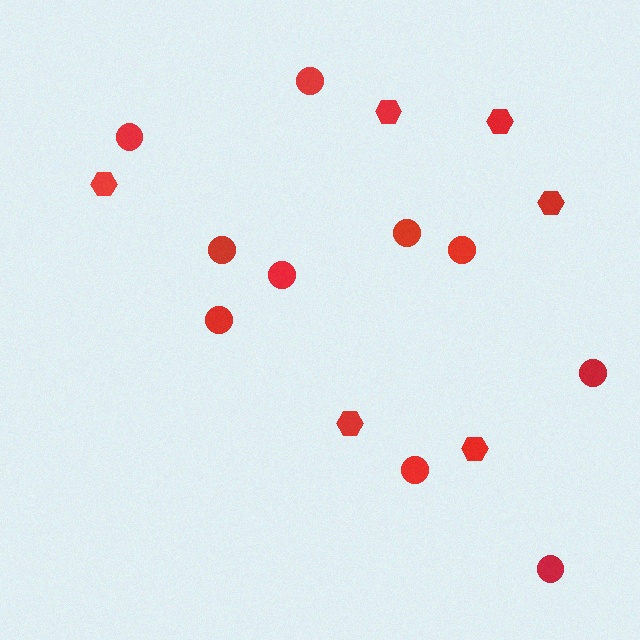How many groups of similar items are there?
There are 2 groups: one group of hexagons (6) and one group of circles (10).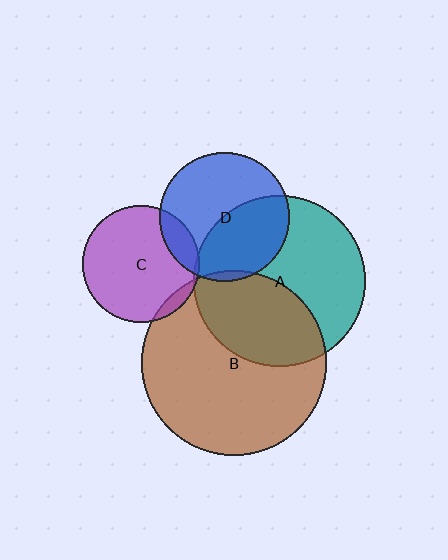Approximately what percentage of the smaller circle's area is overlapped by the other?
Approximately 5%.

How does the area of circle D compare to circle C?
Approximately 1.2 times.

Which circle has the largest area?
Circle B (brown).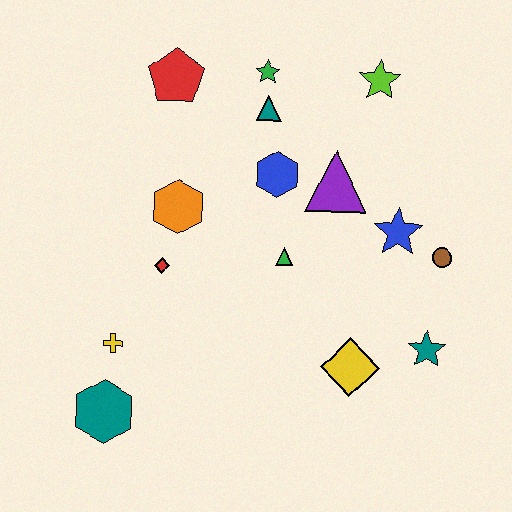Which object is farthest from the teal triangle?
The teal hexagon is farthest from the teal triangle.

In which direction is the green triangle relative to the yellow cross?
The green triangle is to the right of the yellow cross.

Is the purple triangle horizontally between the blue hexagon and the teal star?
Yes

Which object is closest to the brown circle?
The blue star is closest to the brown circle.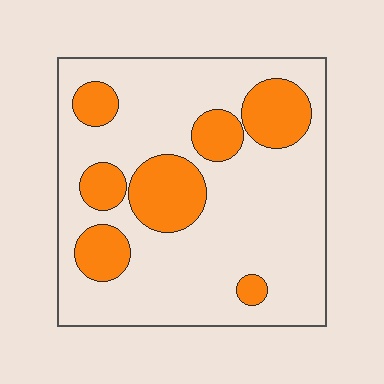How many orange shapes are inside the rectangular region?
7.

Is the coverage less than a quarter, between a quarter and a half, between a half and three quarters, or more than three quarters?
Less than a quarter.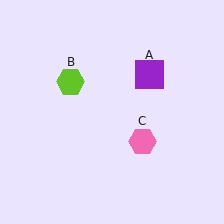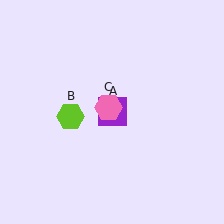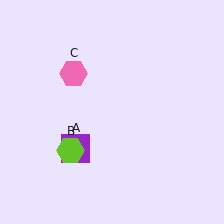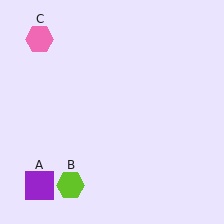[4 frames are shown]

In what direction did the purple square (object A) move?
The purple square (object A) moved down and to the left.